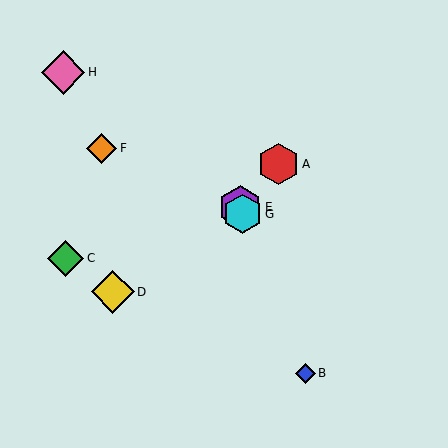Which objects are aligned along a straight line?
Objects B, E, G are aligned along a straight line.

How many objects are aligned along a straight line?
3 objects (B, E, G) are aligned along a straight line.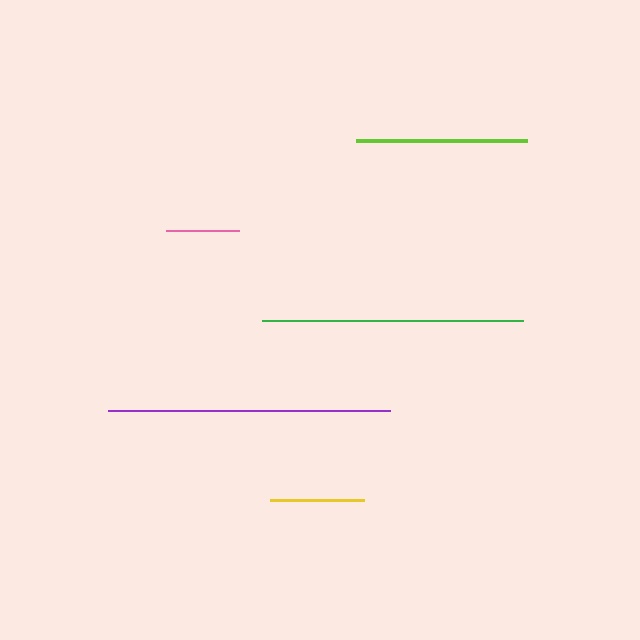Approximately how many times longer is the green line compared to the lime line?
The green line is approximately 1.5 times the length of the lime line.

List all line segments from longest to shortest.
From longest to shortest: purple, green, lime, yellow, pink.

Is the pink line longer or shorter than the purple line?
The purple line is longer than the pink line.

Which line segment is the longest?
The purple line is the longest at approximately 282 pixels.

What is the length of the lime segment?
The lime segment is approximately 172 pixels long.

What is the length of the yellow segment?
The yellow segment is approximately 94 pixels long.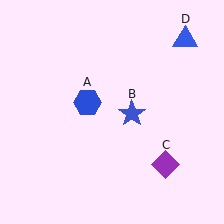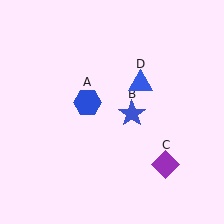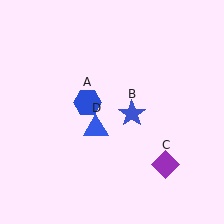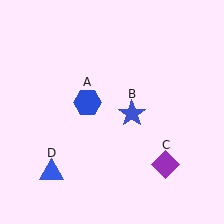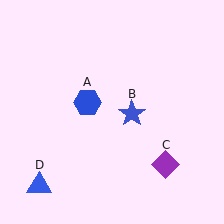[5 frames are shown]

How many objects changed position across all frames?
1 object changed position: blue triangle (object D).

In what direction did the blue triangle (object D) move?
The blue triangle (object D) moved down and to the left.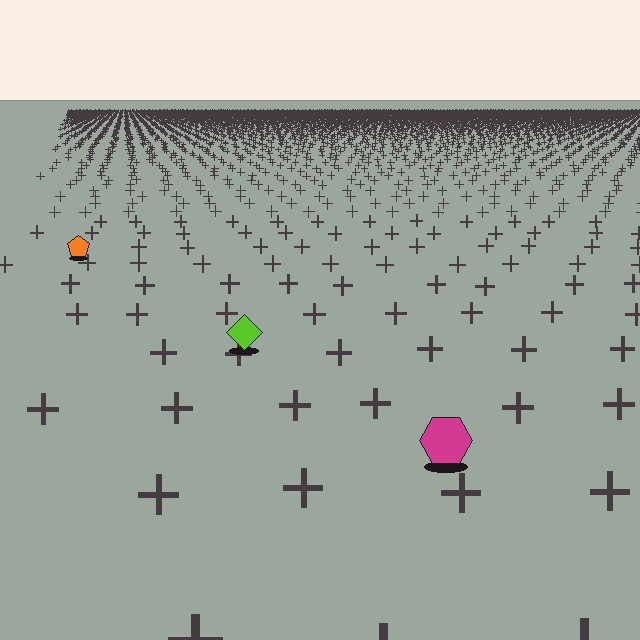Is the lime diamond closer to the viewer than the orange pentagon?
Yes. The lime diamond is closer — you can tell from the texture gradient: the ground texture is coarser near it.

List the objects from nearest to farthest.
From nearest to farthest: the magenta hexagon, the lime diamond, the orange pentagon.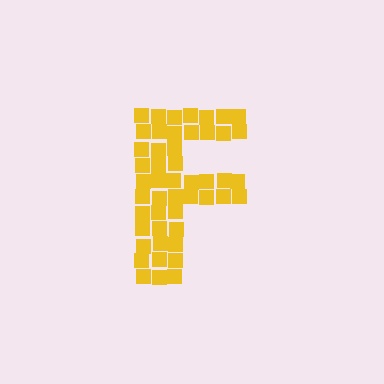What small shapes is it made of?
It is made of small squares.